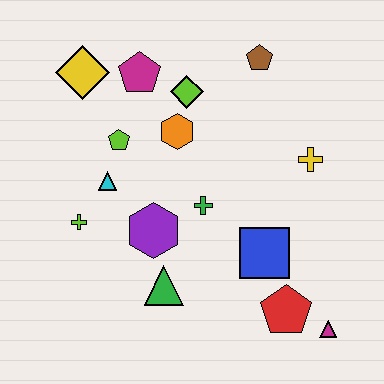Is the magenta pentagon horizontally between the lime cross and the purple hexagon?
Yes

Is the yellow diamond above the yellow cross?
Yes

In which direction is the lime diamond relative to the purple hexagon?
The lime diamond is above the purple hexagon.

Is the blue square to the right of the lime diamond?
Yes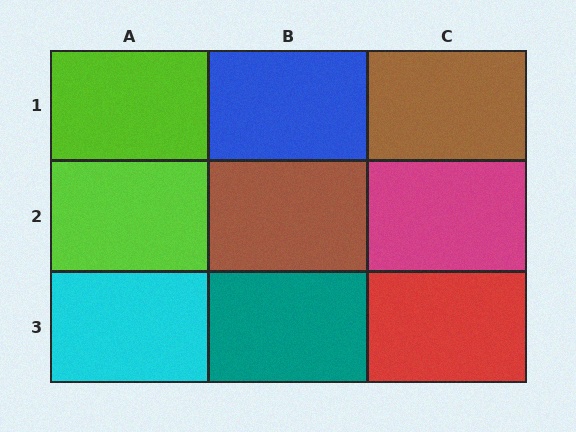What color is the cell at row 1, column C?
Brown.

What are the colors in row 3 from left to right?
Cyan, teal, red.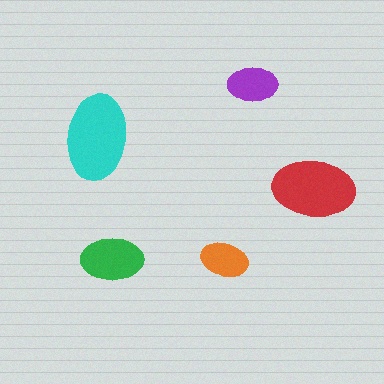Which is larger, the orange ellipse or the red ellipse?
The red one.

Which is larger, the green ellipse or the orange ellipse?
The green one.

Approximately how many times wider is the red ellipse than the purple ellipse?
About 1.5 times wider.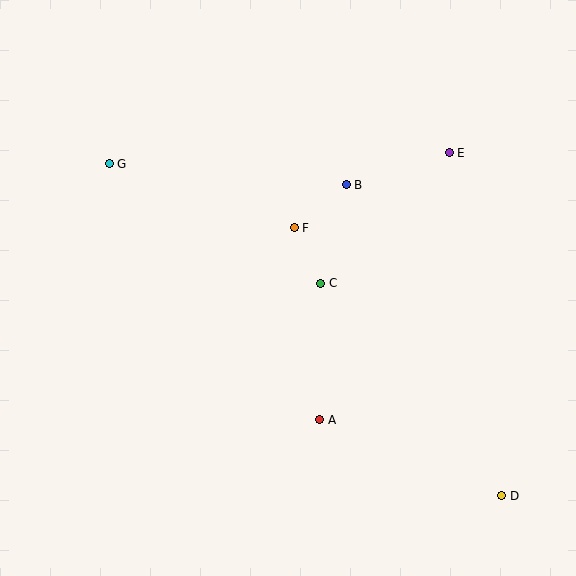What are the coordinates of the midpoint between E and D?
The midpoint between E and D is at (476, 324).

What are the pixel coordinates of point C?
Point C is at (321, 283).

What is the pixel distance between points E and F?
The distance between E and F is 172 pixels.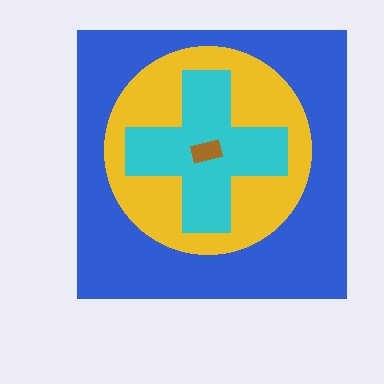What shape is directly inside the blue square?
The yellow circle.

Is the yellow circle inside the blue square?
Yes.